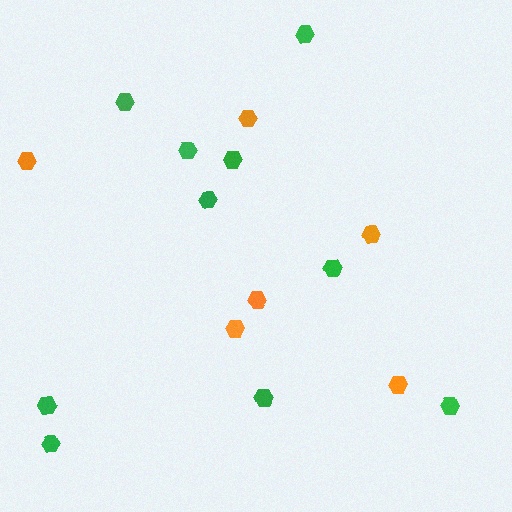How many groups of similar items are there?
There are 2 groups: one group of orange hexagons (6) and one group of green hexagons (10).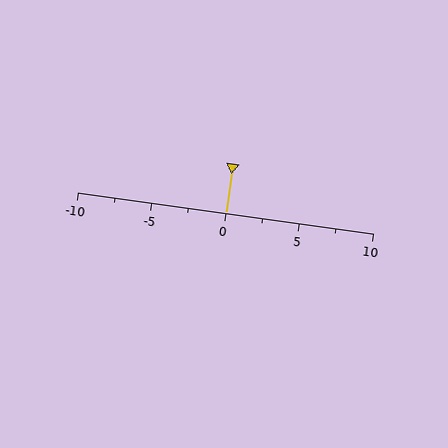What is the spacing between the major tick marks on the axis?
The major ticks are spaced 5 apart.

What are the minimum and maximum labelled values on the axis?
The axis runs from -10 to 10.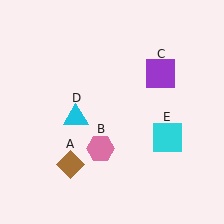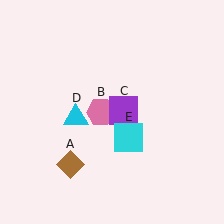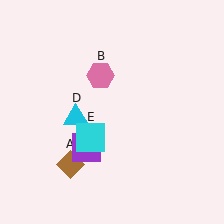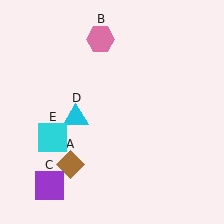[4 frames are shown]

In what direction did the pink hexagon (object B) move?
The pink hexagon (object B) moved up.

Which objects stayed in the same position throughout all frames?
Brown diamond (object A) and cyan triangle (object D) remained stationary.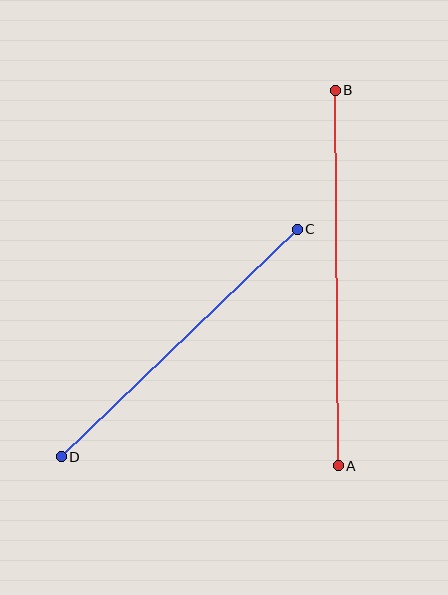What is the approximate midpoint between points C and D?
The midpoint is at approximately (179, 343) pixels.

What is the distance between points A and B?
The distance is approximately 375 pixels.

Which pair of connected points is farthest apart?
Points A and B are farthest apart.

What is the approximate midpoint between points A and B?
The midpoint is at approximately (337, 278) pixels.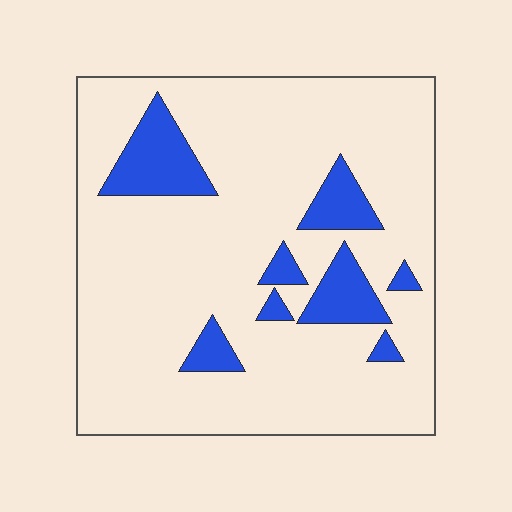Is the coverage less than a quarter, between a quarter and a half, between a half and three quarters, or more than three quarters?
Less than a quarter.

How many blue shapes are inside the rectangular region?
8.